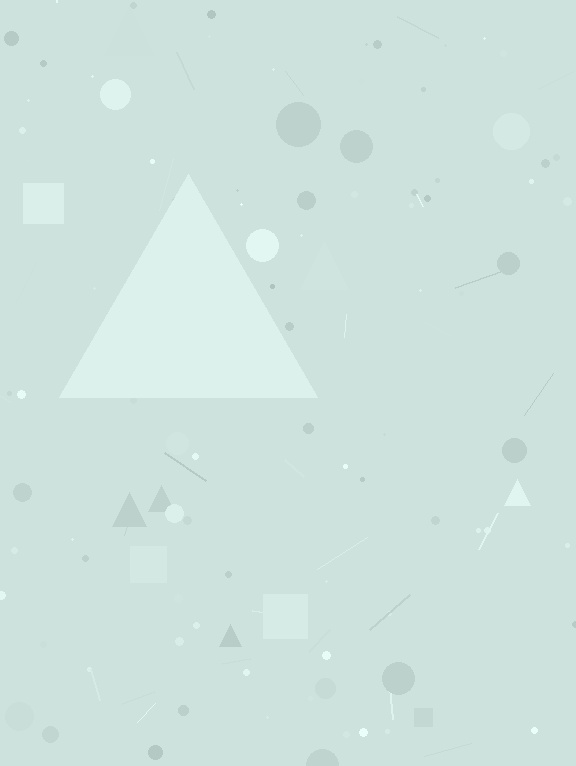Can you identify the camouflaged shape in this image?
The camouflaged shape is a triangle.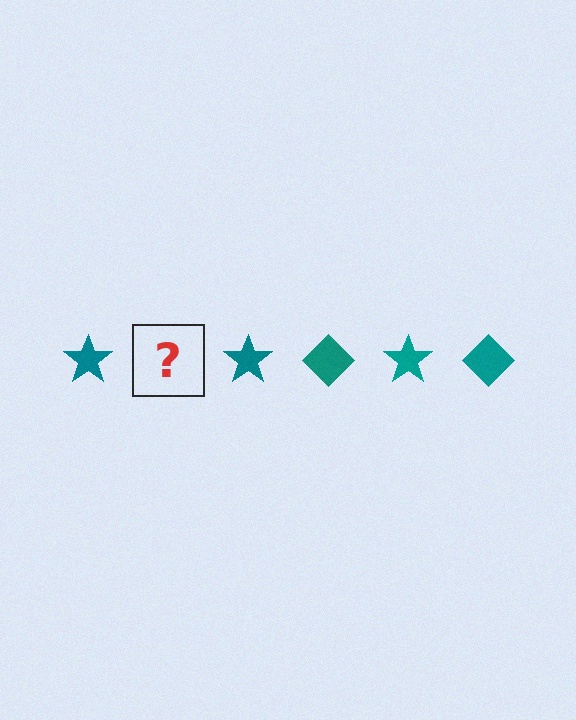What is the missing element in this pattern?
The missing element is a teal diamond.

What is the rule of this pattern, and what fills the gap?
The rule is that the pattern cycles through star, diamond shapes in teal. The gap should be filled with a teal diamond.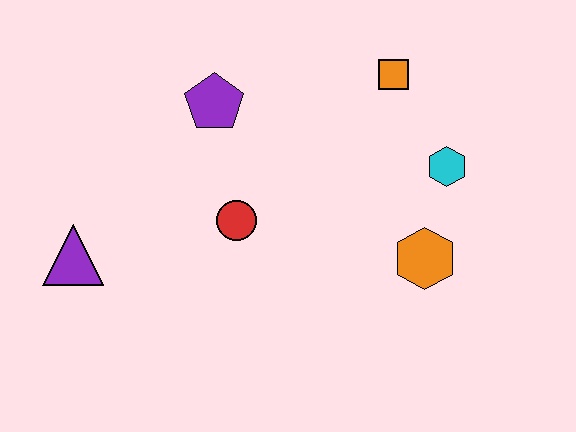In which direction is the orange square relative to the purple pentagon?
The orange square is to the right of the purple pentagon.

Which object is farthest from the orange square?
The purple triangle is farthest from the orange square.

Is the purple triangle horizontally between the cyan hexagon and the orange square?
No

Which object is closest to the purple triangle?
The red circle is closest to the purple triangle.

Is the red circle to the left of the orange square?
Yes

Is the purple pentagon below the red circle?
No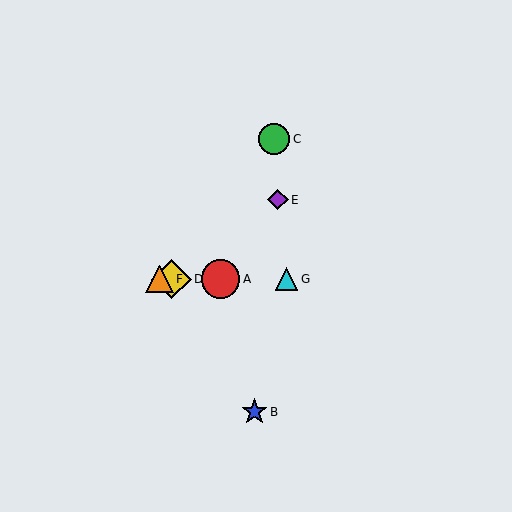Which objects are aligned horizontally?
Objects A, D, F, G are aligned horizontally.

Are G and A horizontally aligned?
Yes, both are at y≈279.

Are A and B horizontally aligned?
No, A is at y≈279 and B is at y≈412.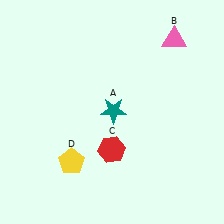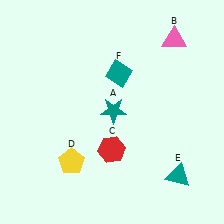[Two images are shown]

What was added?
A teal triangle (E), a teal diamond (F) were added in Image 2.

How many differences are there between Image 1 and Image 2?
There are 2 differences between the two images.